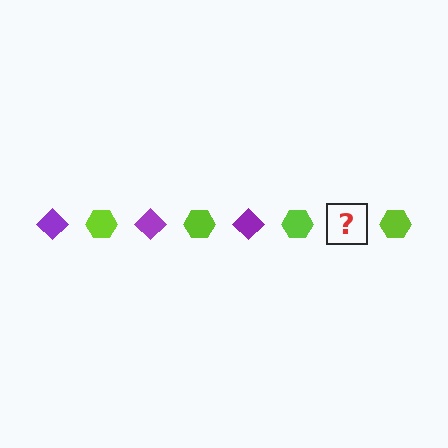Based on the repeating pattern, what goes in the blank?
The blank should be a purple diamond.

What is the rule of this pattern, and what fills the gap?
The rule is that the pattern alternates between purple diamond and lime hexagon. The gap should be filled with a purple diamond.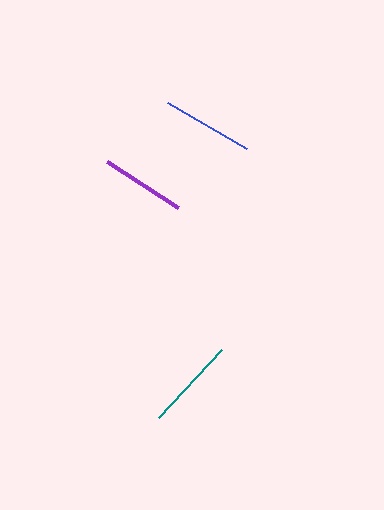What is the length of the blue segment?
The blue segment is approximately 92 pixels long.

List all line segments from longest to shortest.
From longest to shortest: teal, blue, purple.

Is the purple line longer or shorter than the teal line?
The teal line is longer than the purple line.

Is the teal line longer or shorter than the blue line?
The teal line is longer than the blue line.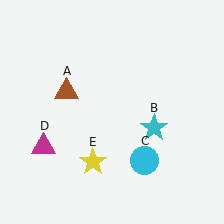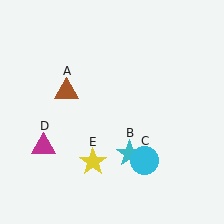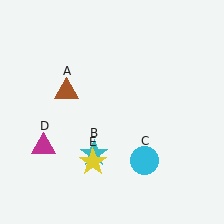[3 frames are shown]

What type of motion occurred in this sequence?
The cyan star (object B) rotated clockwise around the center of the scene.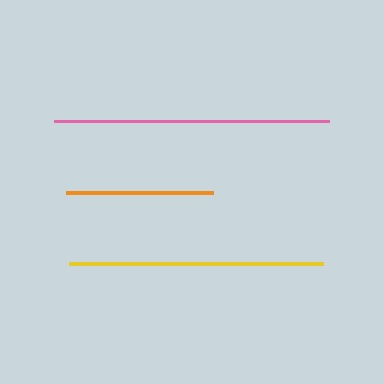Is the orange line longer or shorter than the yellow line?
The yellow line is longer than the orange line.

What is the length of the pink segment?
The pink segment is approximately 275 pixels long.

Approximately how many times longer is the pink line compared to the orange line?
The pink line is approximately 1.9 times the length of the orange line.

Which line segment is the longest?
The pink line is the longest at approximately 275 pixels.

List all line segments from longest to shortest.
From longest to shortest: pink, yellow, orange.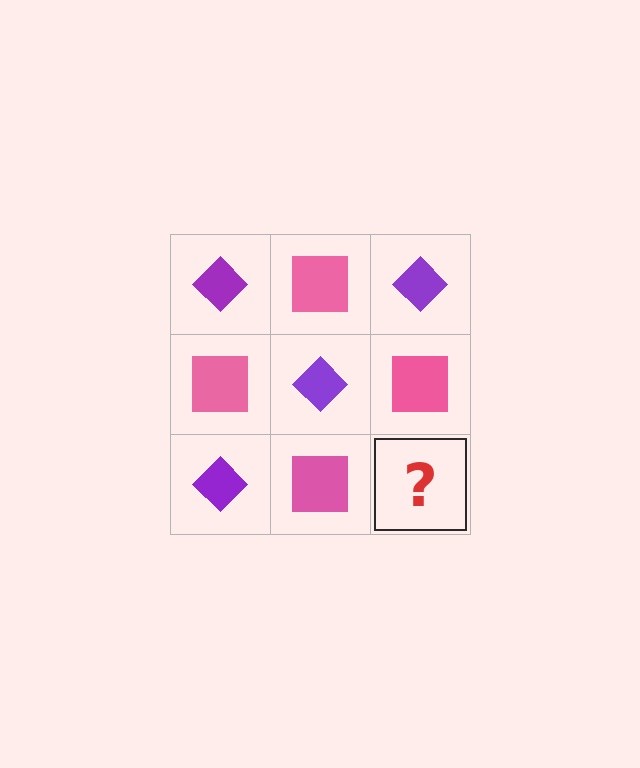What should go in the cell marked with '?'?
The missing cell should contain a purple diamond.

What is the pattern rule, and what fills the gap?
The rule is that it alternates purple diamond and pink square in a checkerboard pattern. The gap should be filled with a purple diamond.